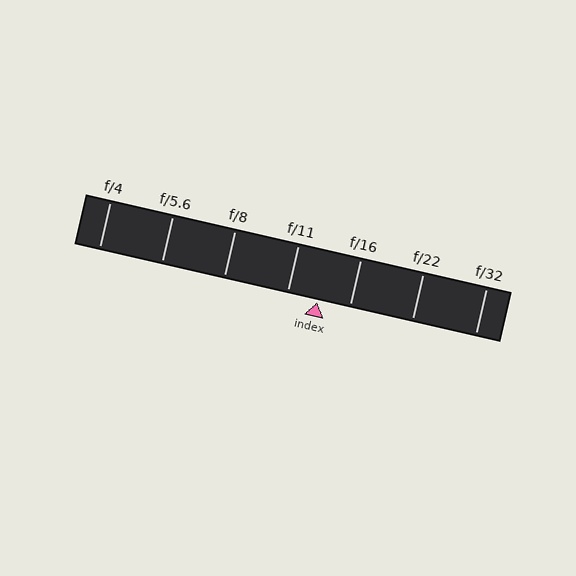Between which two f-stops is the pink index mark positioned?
The index mark is between f/11 and f/16.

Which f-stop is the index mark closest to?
The index mark is closest to f/11.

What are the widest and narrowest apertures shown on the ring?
The widest aperture shown is f/4 and the narrowest is f/32.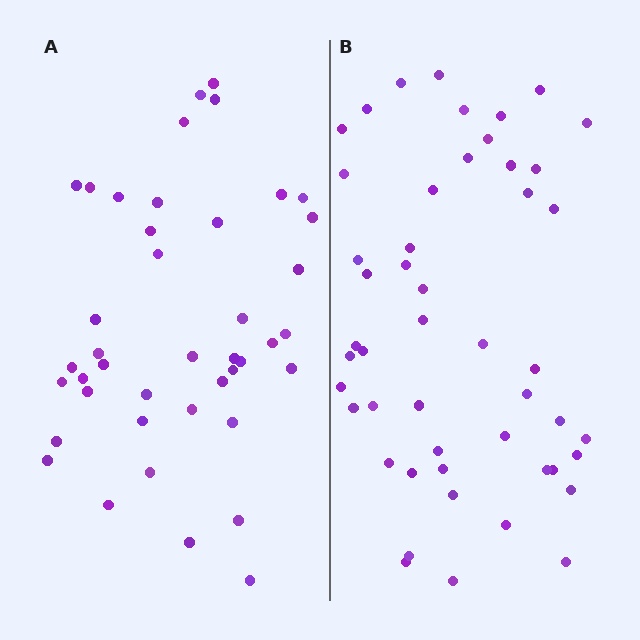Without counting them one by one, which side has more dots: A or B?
Region B (the right region) has more dots.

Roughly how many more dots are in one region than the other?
Region B has roughly 8 or so more dots than region A.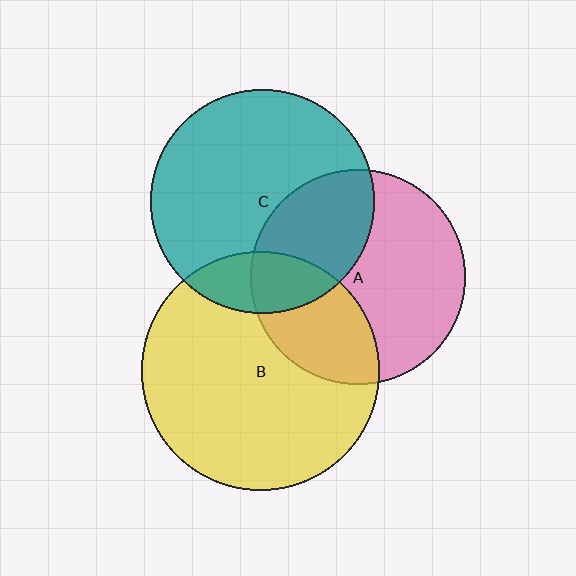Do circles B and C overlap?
Yes.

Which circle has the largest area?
Circle B (yellow).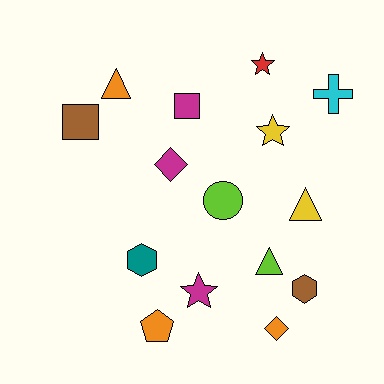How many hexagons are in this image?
There are 2 hexagons.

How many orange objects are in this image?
There are 3 orange objects.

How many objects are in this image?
There are 15 objects.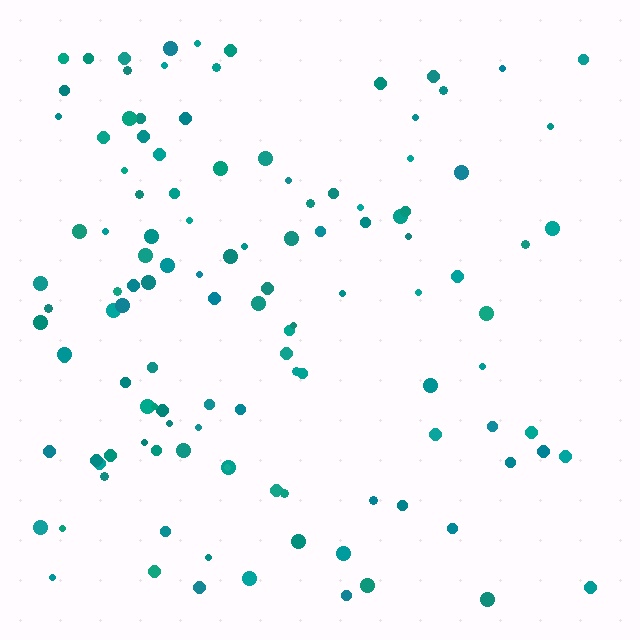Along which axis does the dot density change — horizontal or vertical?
Horizontal.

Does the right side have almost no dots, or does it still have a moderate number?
Still a moderate number, just noticeably fewer than the left.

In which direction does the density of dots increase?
From right to left, with the left side densest.